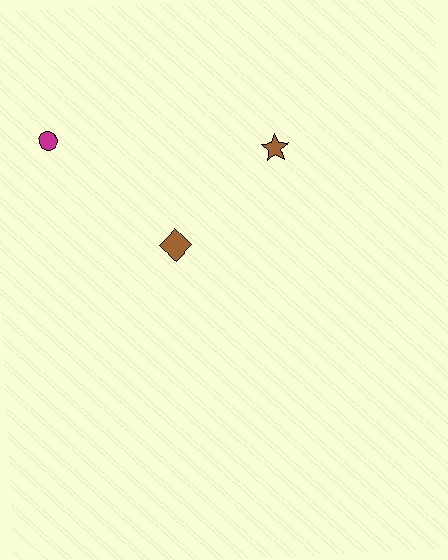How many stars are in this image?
There is 1 star.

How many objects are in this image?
There are 3 objects.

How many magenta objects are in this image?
There is 1 magenta object.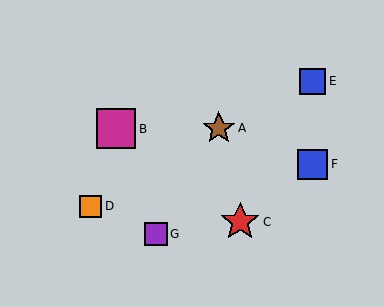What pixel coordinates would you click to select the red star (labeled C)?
Click at (240, 222) to select the red star C.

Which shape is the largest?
The magenta square (labeled B) is the largest.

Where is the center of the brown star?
The center of the brown star is at (219, 128).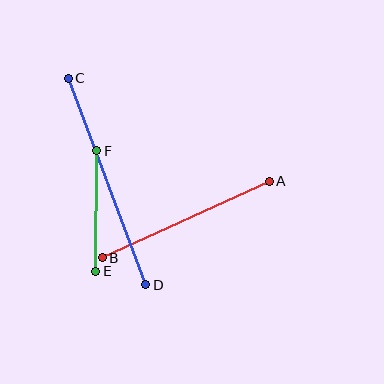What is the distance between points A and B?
The distance is approximately 184 pixels.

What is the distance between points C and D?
The distance is approximately 221 pixels.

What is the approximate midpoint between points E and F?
The midpoint is at approximately (96, 211) pixels.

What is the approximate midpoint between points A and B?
The midpoint is at approximately (186, 220) pixels.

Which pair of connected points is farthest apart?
Points C and D are farthest apart.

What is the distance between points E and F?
The distance is approximately 120 pixels.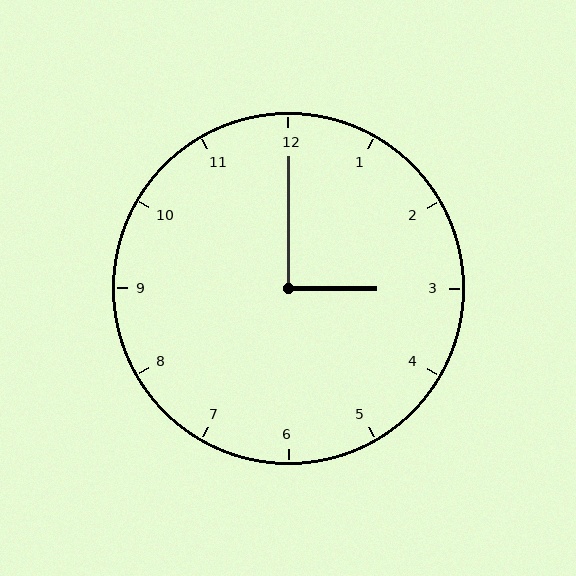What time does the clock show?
3:00.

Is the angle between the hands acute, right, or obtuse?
It is right.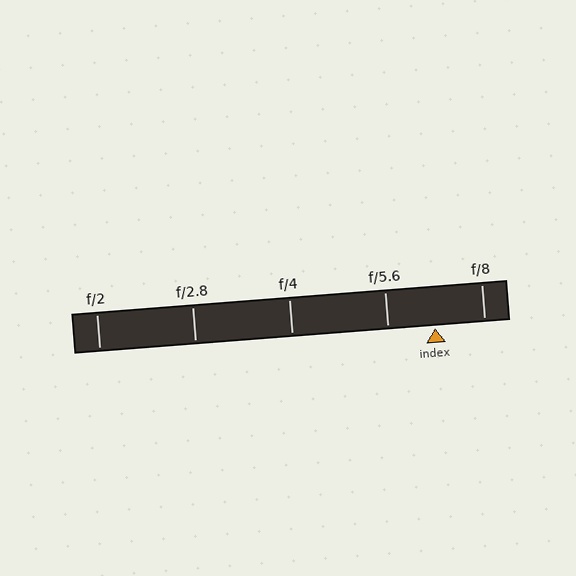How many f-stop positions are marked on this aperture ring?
There are 5 f-stop positions marked.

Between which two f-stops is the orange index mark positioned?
The index mark is between f/5.6 and f/8.